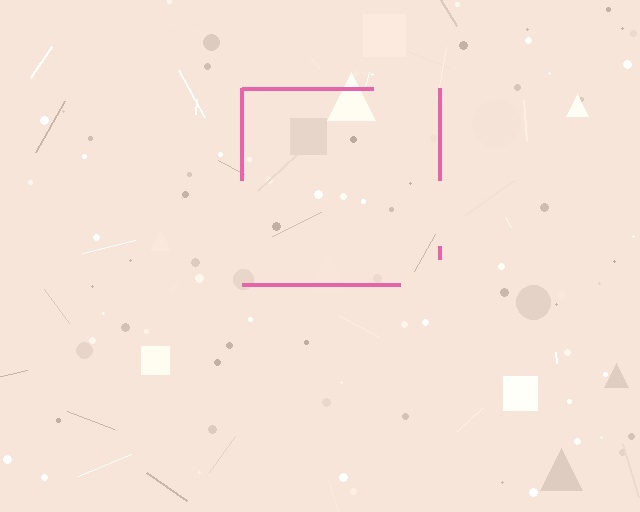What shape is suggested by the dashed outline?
The dashed outline suggests a square.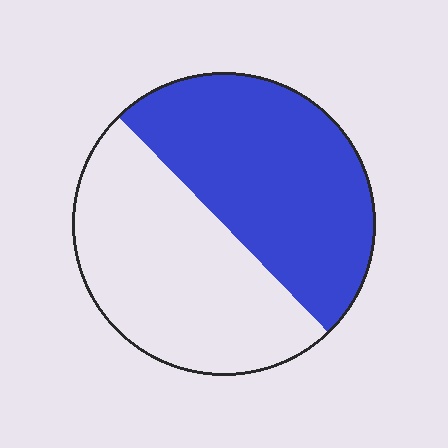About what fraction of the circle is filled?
About one half (1/2).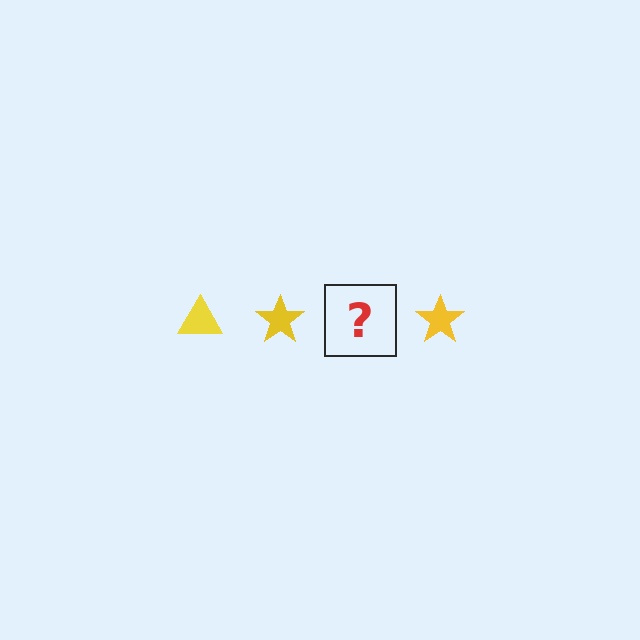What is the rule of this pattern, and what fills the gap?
The rule is that the pattern cycles through triangle, star shapes in yellow. The gap should be filled with a yellow triangle.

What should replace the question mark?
The question mark should be replaced with a yellow triangle.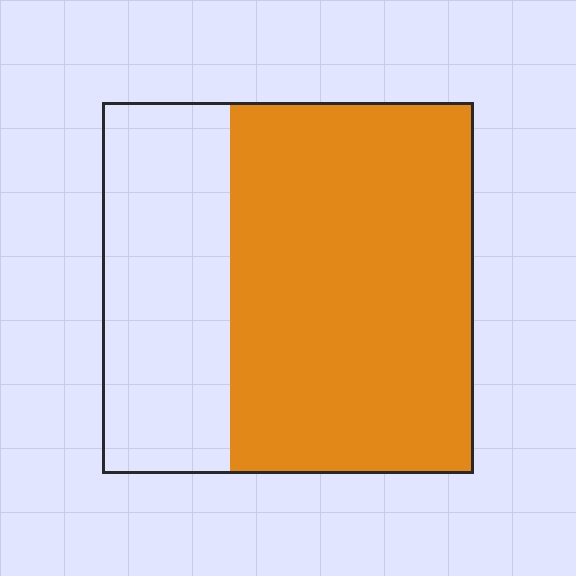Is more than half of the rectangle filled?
Yes.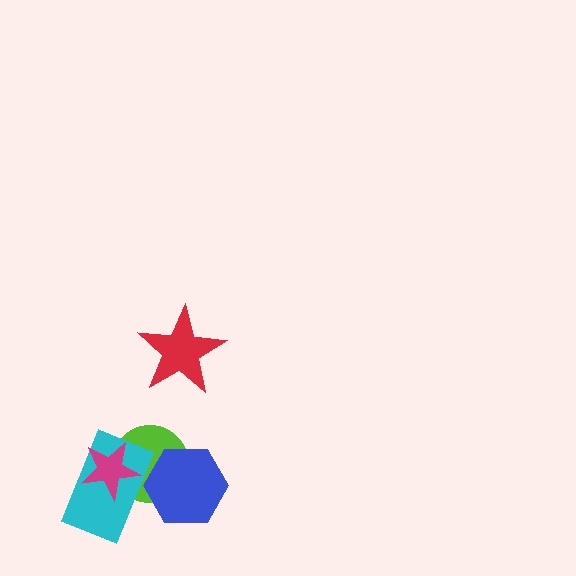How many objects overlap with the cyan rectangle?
3 objects overlap with the cyan rectangle.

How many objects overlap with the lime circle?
3 objects overlap with the lime circle.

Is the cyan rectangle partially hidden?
Yes, it is partially covered by another shape.